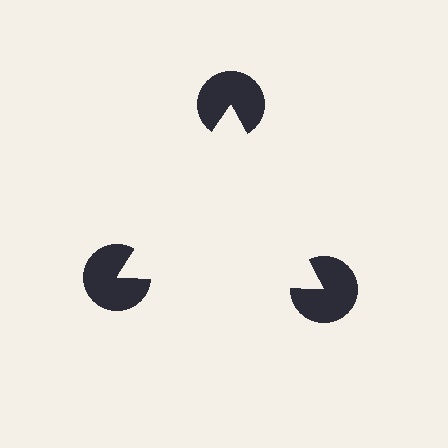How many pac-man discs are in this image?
There are 3 — one at each vertex of the illusory triangle.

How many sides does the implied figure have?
3 sides.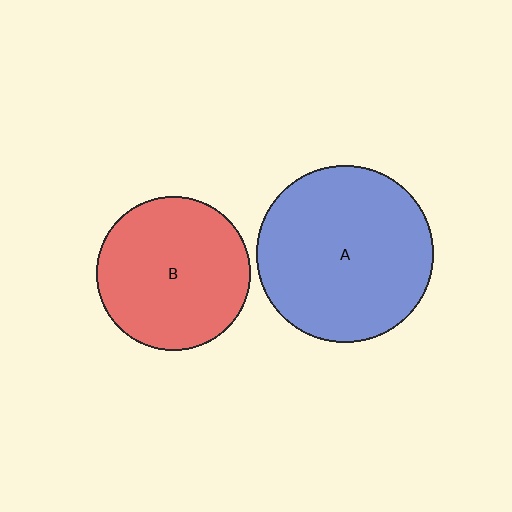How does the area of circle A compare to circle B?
Approximately 1.3 times.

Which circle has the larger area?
Circle A (blue).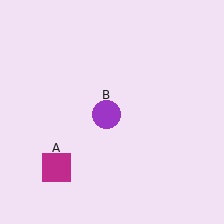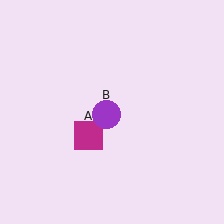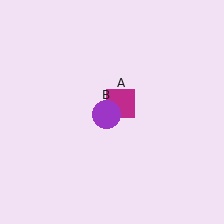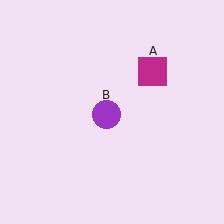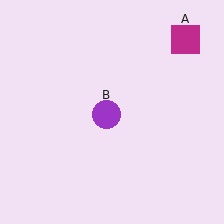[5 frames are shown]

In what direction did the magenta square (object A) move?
The magenta square (object A) moved up and to the right.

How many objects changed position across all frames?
1 object changed position: magenta square (object A).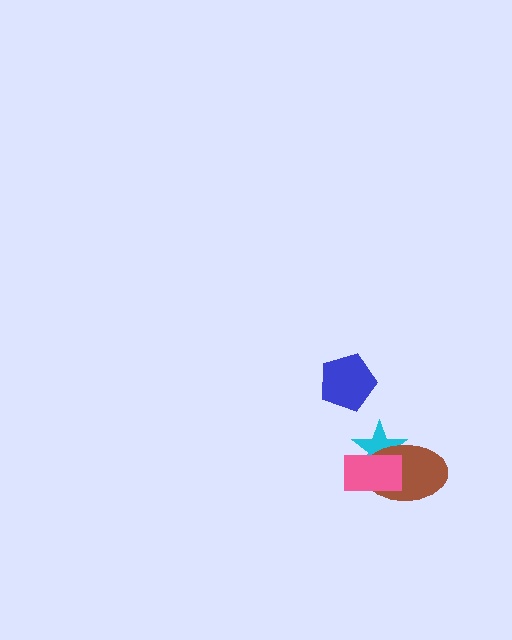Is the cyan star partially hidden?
Yes, it is partially covered by another shape.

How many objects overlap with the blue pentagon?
0 objects overlap with the blue pentagon.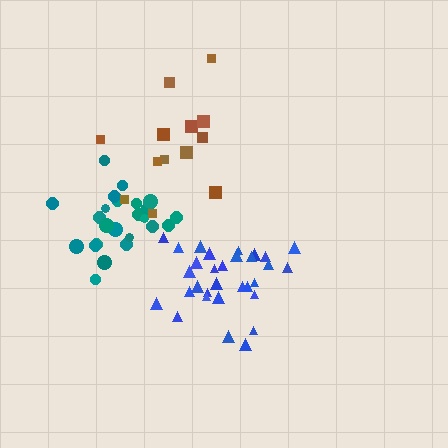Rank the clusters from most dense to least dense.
teal, blue, brown.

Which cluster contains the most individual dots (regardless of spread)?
Blue (31).